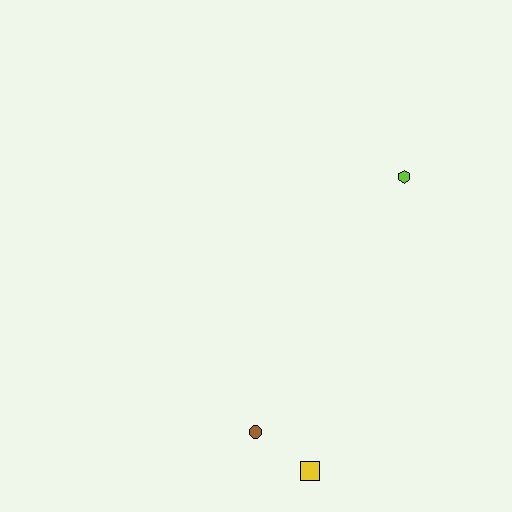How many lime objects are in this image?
There is 1 lime object.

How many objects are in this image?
There are 3 objects.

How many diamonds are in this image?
There are no diamonds.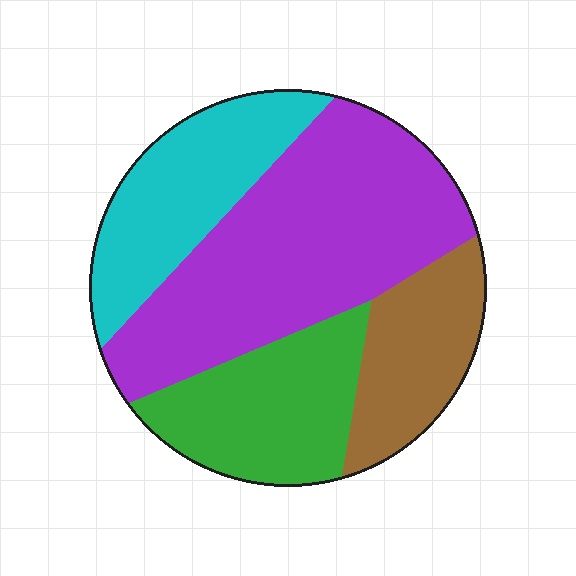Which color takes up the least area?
Brown, at roughly 15%.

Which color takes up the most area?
Purple, at roughly 40%.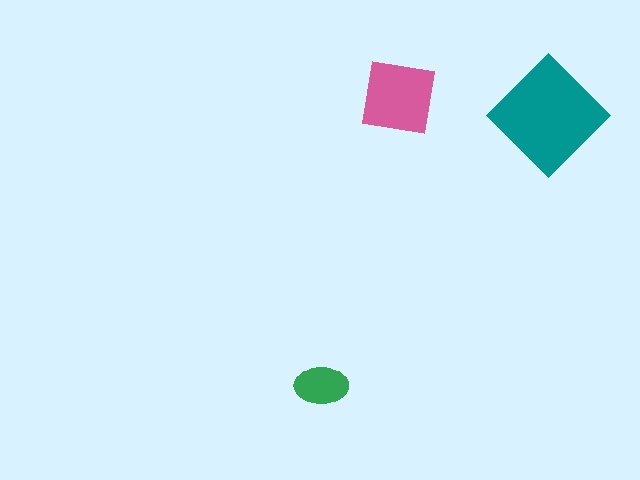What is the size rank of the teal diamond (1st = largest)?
1st.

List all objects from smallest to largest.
The green ellipse, the pink square, the teal diamond.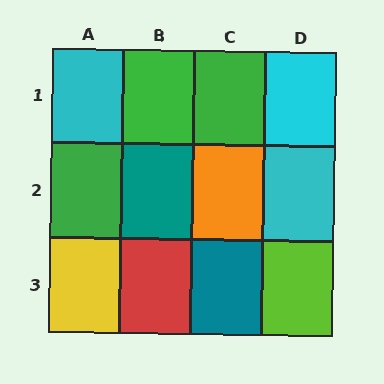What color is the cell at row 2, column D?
Cyan.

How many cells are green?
3 cells are green.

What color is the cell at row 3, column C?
Teal.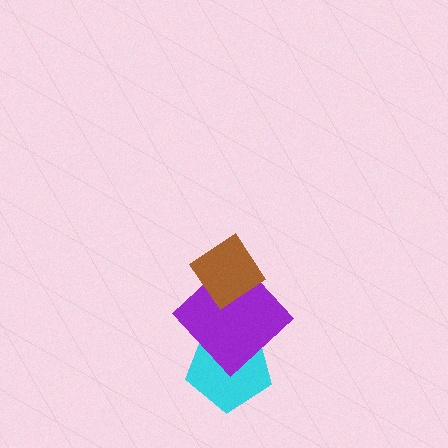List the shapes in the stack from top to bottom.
From top to bottom: the brown diamond, the purple diamond, the cyan pentagon.